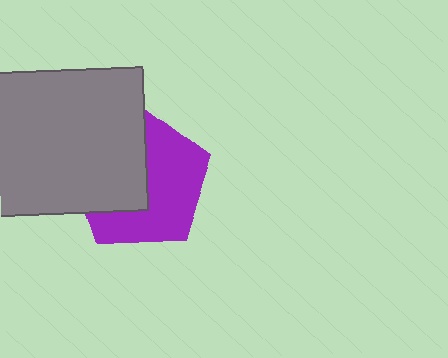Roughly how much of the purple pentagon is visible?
About half of it is visible (roughly 55%).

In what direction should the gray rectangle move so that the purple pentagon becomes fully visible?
The gray rectangle should move left. That is the shortest direction to clear the overlap and leave the purple pentagon fully visible.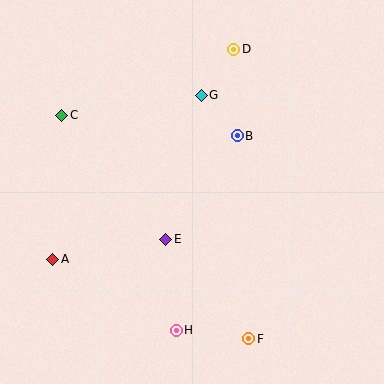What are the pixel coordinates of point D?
Point D is at (234, 49).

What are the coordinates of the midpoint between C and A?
The midpoint between C and A is at (57, 187).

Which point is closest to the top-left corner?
Point C is closest to the top-left corner.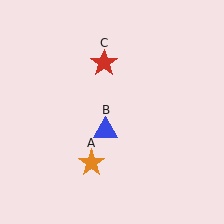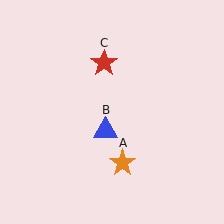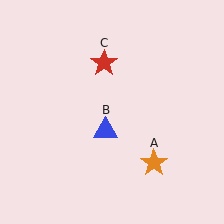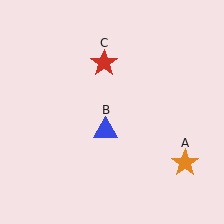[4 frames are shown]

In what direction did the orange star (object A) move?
The orange star (object A) moved right.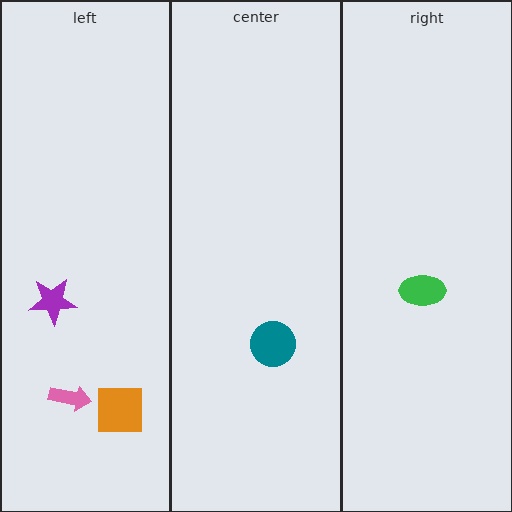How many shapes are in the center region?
1.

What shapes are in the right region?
The green ellipse.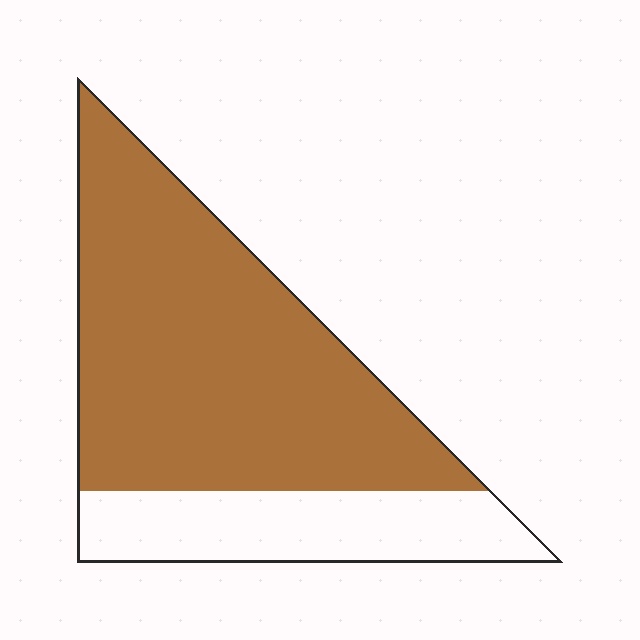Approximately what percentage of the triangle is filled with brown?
Approximately 75%.